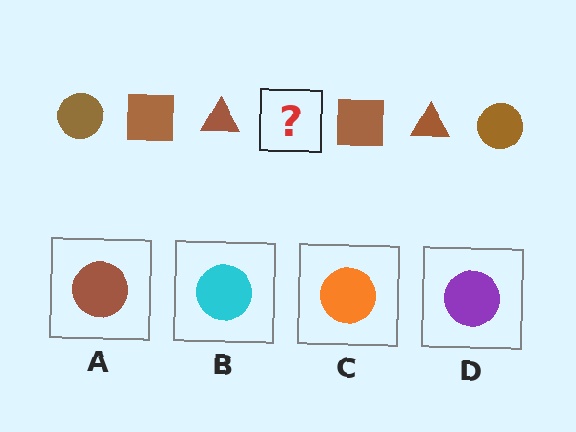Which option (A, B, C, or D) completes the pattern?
A.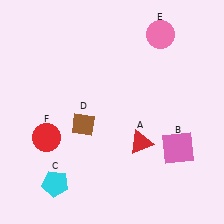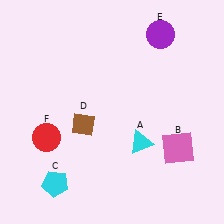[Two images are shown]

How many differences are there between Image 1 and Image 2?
There are 2 differences between the two images.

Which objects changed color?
A changed from red to cyan. E changed from pink to purple.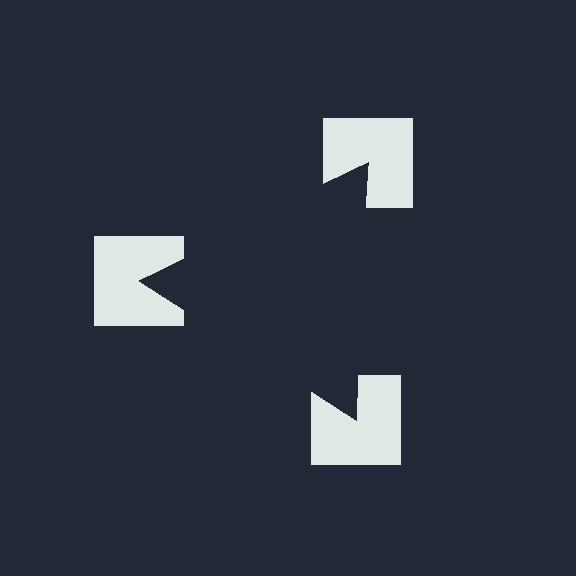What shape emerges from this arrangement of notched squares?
An illusory triangle — its edges are inferred from the aligned wedge cuts in the notched squares, not physically drawn.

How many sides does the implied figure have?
3 sides.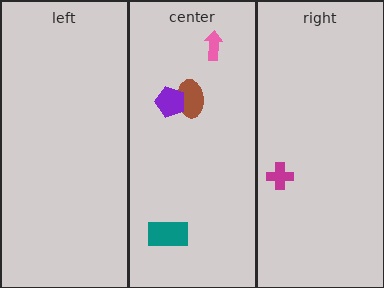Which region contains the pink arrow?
The center region.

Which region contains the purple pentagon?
The center region.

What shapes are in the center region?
The teal rectangle, the brown ellipse, the purple pentagon, the pink arrow.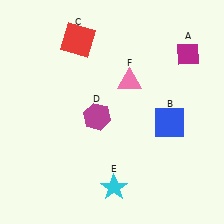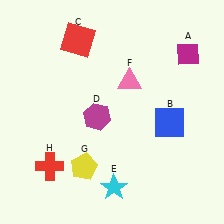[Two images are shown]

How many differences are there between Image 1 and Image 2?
There are 2 differences between the two images.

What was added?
A yellow pentagon (G), a red cross (H) were added in Image 2.